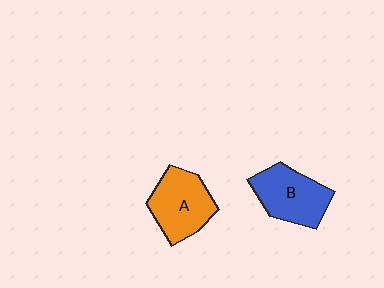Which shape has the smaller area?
Shape B (blue).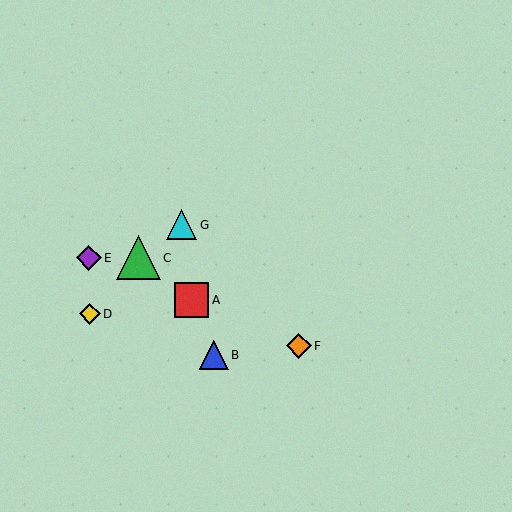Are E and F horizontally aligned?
No, E is at y≈258 and F is at y≈346.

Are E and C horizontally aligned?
Yes, both are at y≈258.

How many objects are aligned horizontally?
2 objects (C, E) are aligned horizontally.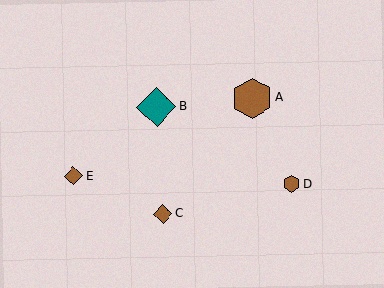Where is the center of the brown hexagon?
The center of the brown hexagon is at (252, 98).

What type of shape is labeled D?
Shape D is a brown hexagon.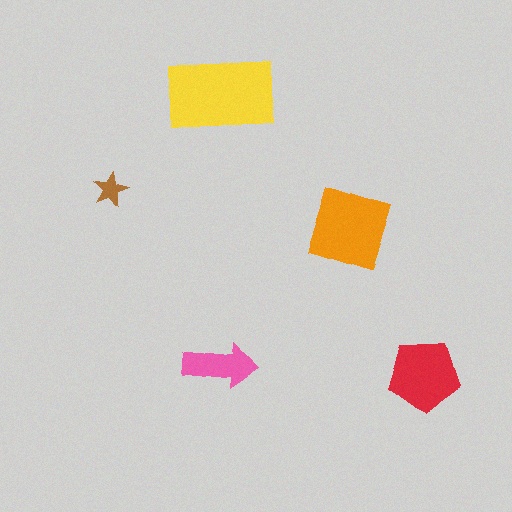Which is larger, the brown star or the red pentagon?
The red pentagon.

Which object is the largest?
The yellow rectangle.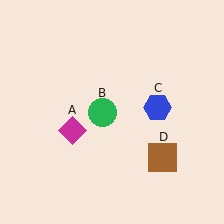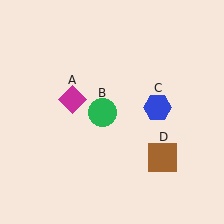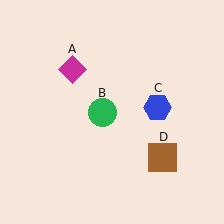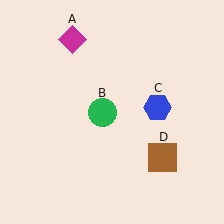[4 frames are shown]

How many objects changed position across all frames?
1 object changed position: magenta diamond (object A).